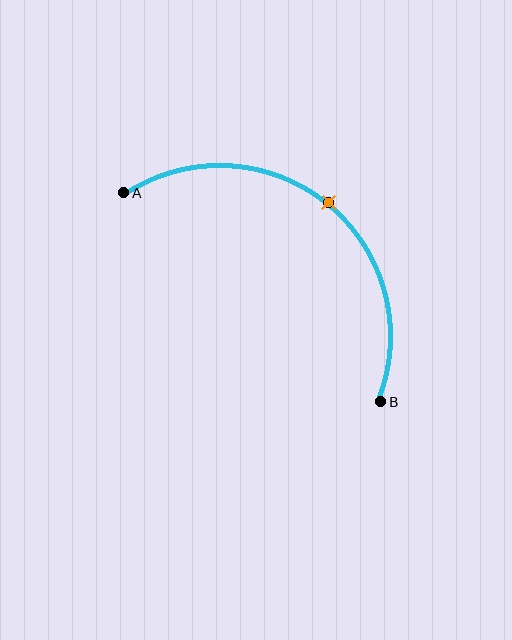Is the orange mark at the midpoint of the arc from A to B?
Yes. The orange mark lies on the arc at equal arc-length from both A and B — it is the arc midpoint.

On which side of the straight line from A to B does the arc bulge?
The arc bulges above and to the right of the straight line connecting A and B.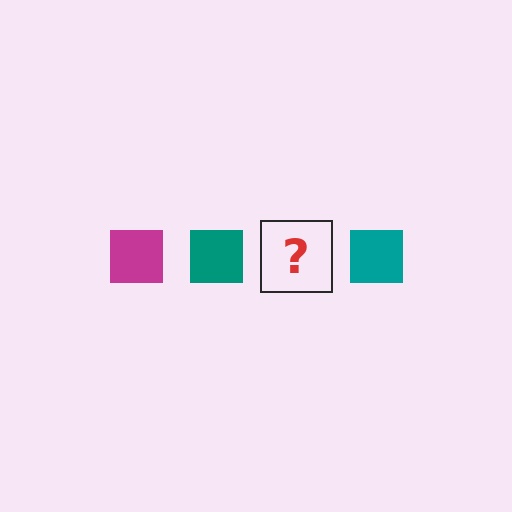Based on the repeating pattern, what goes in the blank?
The blank should be a magenta square.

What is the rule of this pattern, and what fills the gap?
The rule is that the pattern cycles through magenta, teal squares. The gap should be filled with a magenta square.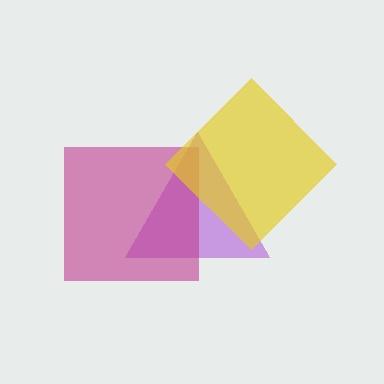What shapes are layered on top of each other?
The layered shapes are: a purple triangle, a magenta square, a yellow diamond.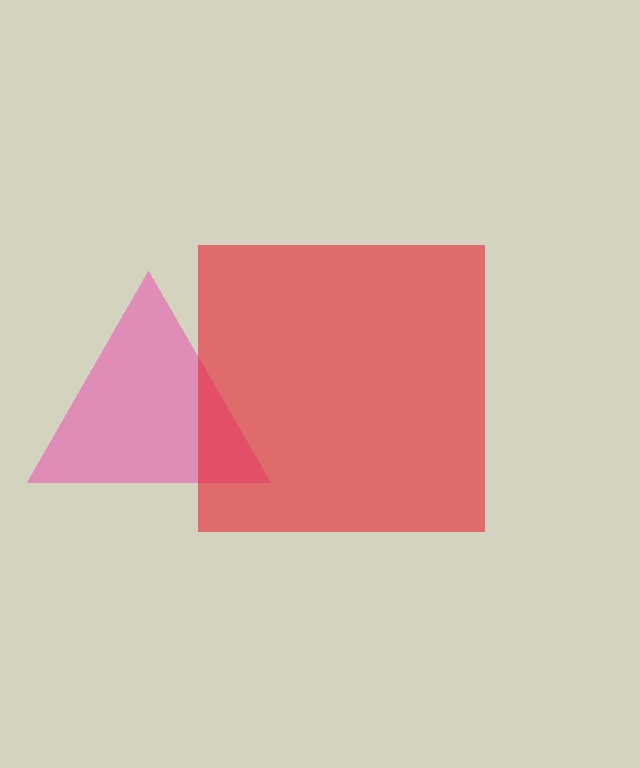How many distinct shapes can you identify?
There are 2 distinct shapes: a pink triangle, a red square.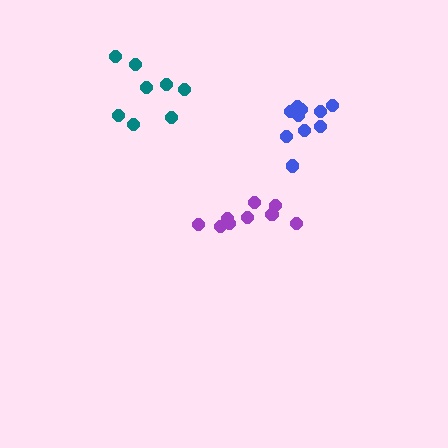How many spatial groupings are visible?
There are 3 spatial groupings.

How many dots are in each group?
Group 1: 9 dots, Group 2: 8 dots, Group 3: 10 dots (27 total).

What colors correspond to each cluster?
The clusters are colored: purple, teal, blue.